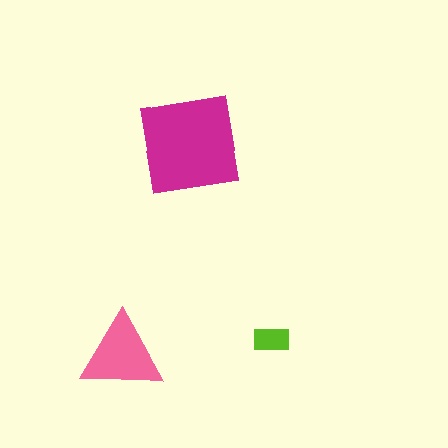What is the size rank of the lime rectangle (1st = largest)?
3rd.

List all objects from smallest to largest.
The lime rectangle, the pink triangle, the magenta square.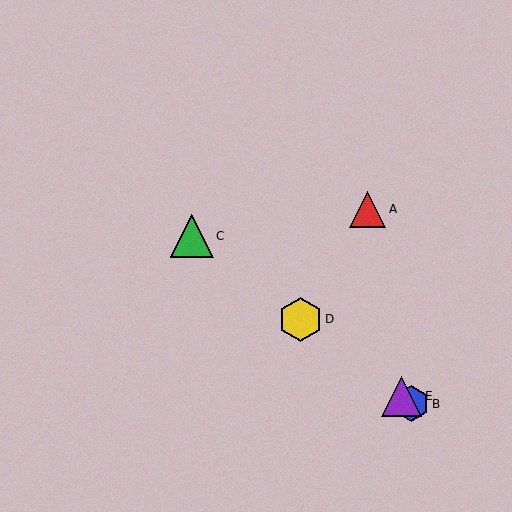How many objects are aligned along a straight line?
4 objects (B, C, D, E) are aligned along a straight line.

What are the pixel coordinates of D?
Object D is at (301, 319).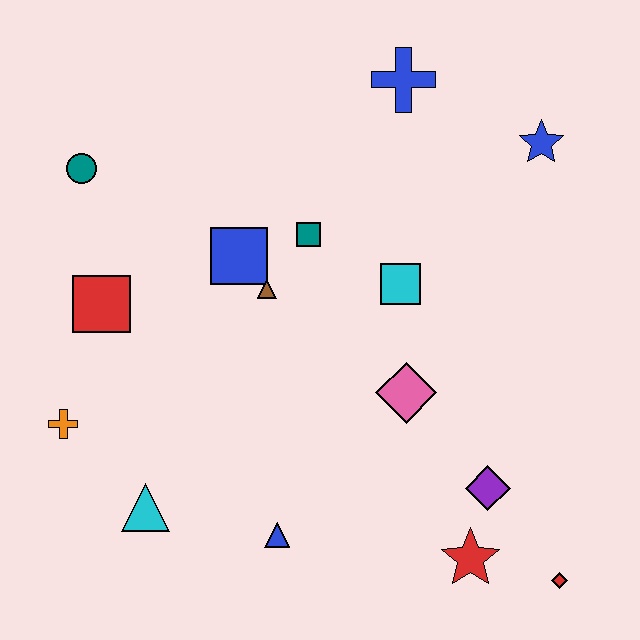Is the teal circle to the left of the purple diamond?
Yes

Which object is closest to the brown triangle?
The blue square is closest to the brown triangle.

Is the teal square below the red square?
No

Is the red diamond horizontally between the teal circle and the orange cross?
No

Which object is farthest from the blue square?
The red diamond is farthest from the blue square.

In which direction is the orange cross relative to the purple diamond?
The orange cross is to the left of the purple diamond.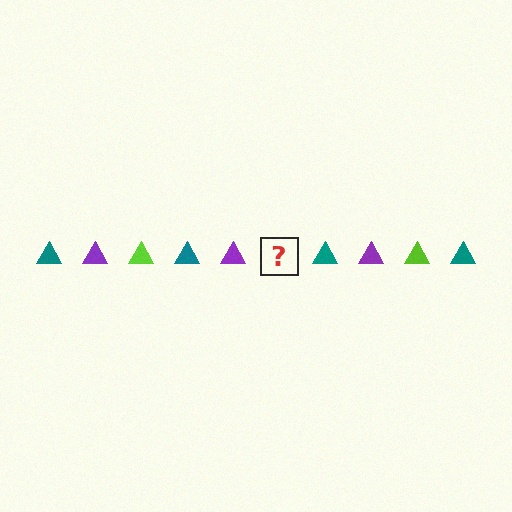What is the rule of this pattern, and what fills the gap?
The rule is that the pattern cycles through teal, purple, lime triangles. The gap should be filled with a lime triangle.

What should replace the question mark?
The question mark should be replaced with a lime triangle.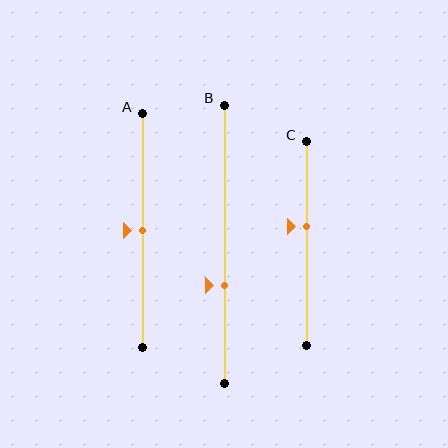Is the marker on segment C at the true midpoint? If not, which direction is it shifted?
No, the marker on segment C is shifted upward by about 9% of the segment length.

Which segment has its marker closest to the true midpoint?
Segment A has its marker closest to the true midpoint.